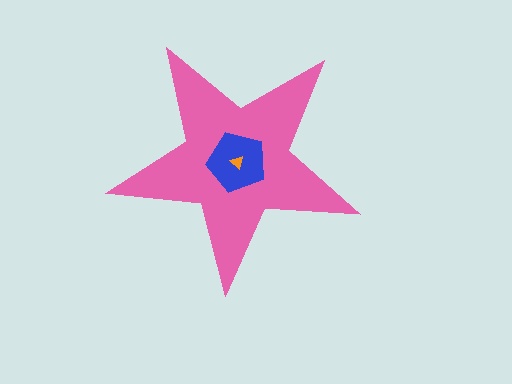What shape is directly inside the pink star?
The blue pentagon.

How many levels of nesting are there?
3.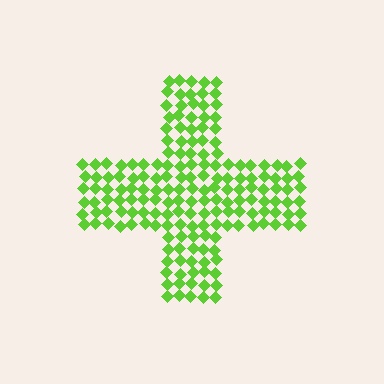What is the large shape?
The large shape is a cross.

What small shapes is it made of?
It is made of small diamonds.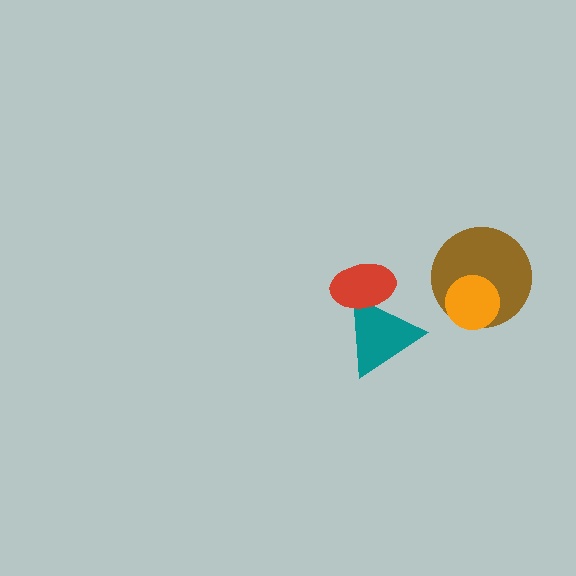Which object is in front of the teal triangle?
The red ellipse is in front of the teal triangle.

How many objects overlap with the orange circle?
1 object overlaps with the orange circle.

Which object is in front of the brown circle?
The orange circle is in front of the brown circle.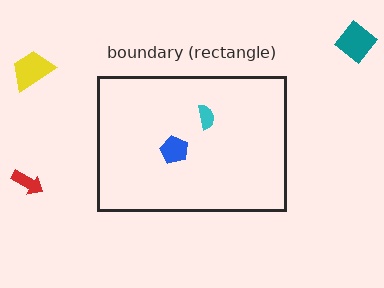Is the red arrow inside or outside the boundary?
Outside.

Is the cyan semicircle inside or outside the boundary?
Inside.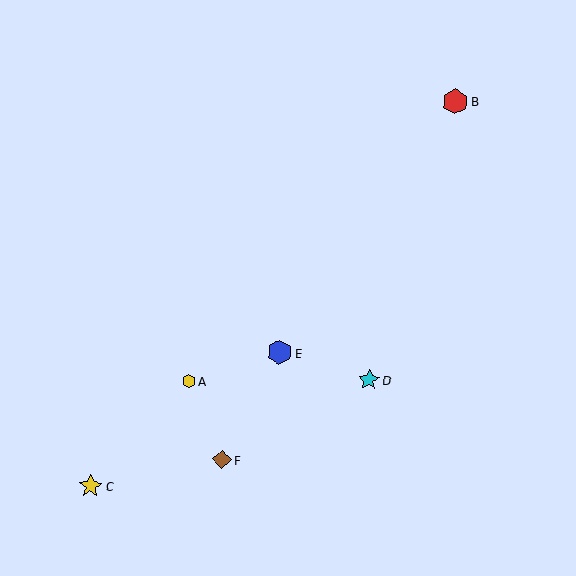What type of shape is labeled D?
Shape D is a cyan star.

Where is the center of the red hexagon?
The center of the red hexagon is at (455, 102).